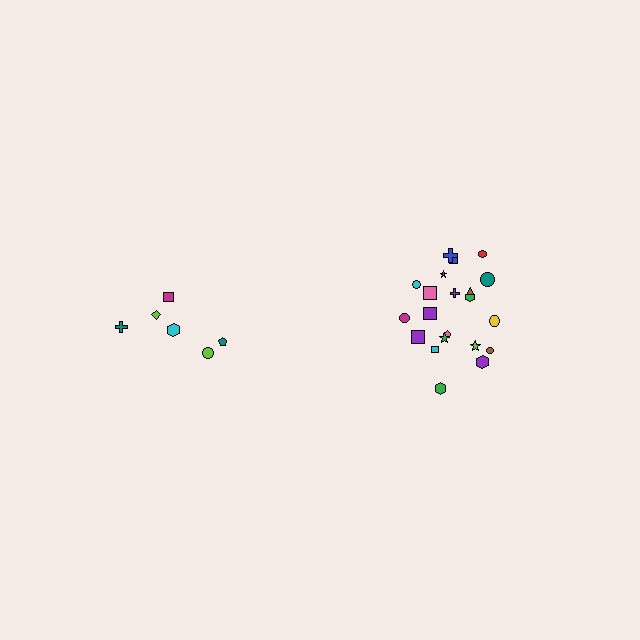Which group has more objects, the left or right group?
The right group.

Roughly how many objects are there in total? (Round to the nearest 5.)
Roughly 30 objects in total.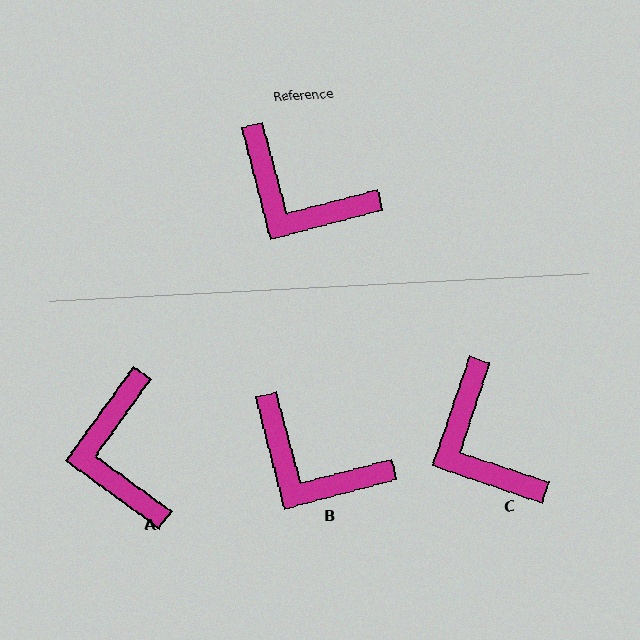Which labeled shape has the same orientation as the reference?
B.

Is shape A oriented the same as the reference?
No, it is off by about 51 degrees.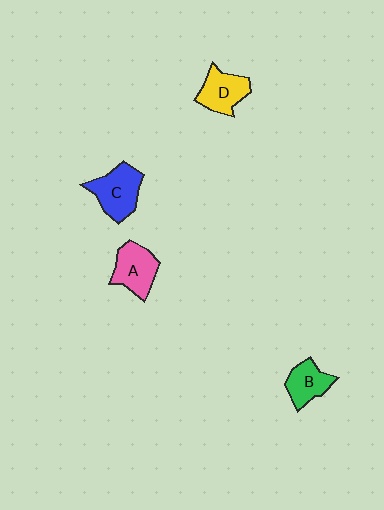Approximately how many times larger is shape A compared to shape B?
Approximately 1.3 times.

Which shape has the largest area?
Shape C (blue).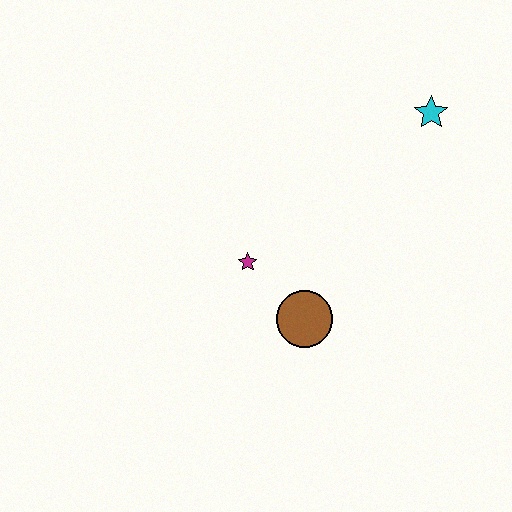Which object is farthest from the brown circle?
The cyan star is farthest from the brown circle.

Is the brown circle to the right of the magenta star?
Yes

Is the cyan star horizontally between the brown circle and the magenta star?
No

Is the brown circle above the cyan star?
No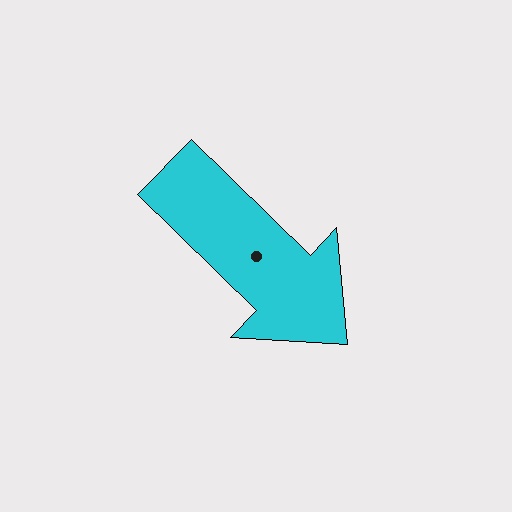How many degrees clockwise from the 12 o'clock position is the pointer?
Approximately 134 degrees.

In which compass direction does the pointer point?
Southeast.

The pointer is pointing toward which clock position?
Roughly 4 o'clock.